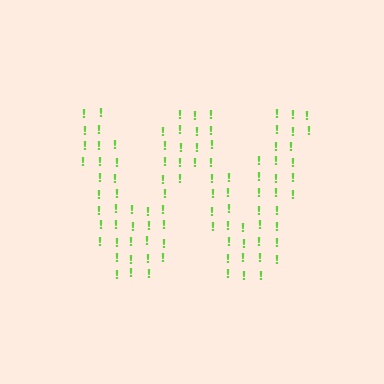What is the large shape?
The large shape is the letter W.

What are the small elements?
The small elements are exclamation marks.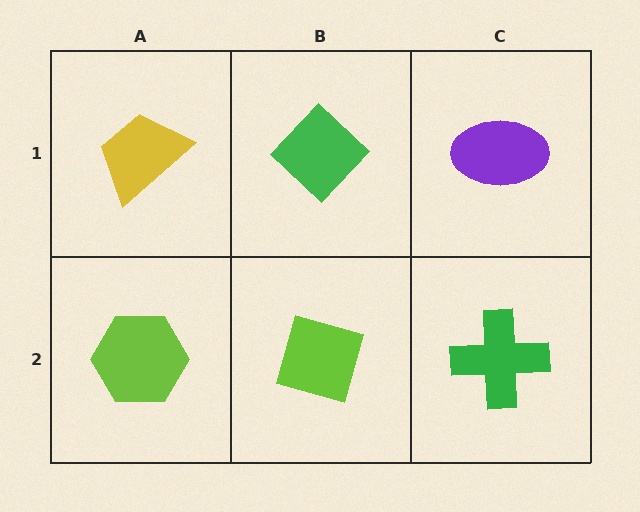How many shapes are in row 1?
3 shapes.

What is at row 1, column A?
A yellow trapezoid.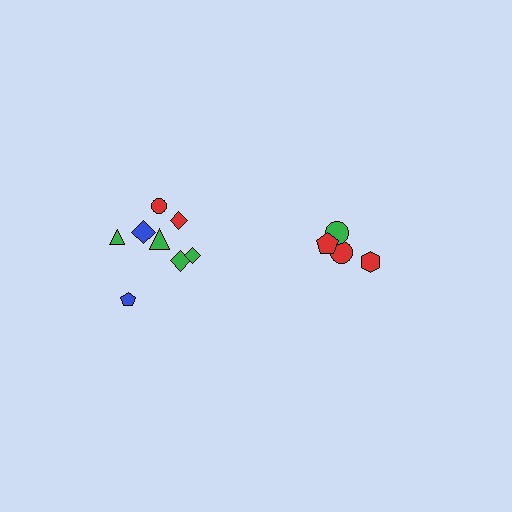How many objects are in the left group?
There are 8 objects.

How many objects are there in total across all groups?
There are 12 objects.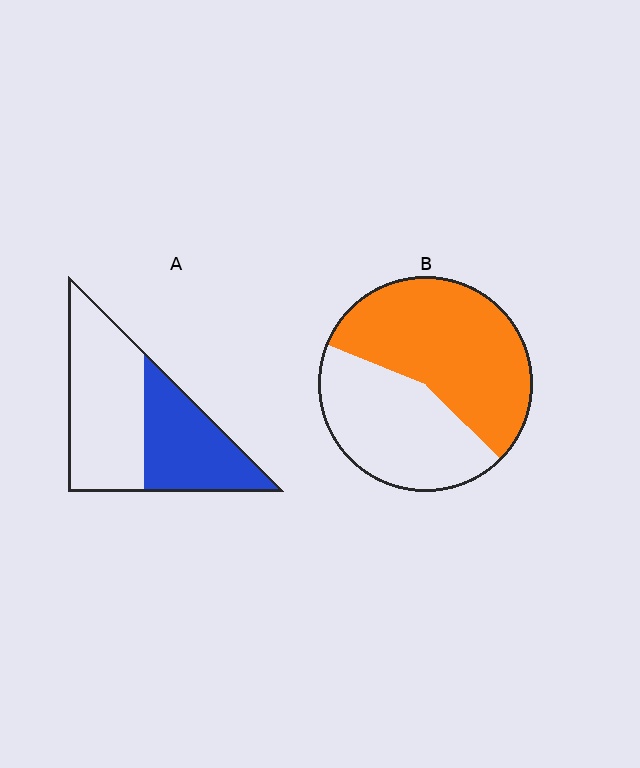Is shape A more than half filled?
No.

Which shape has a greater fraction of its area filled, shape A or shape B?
Shape B.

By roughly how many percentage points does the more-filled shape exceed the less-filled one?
By roughly 15 percentage points (B over A).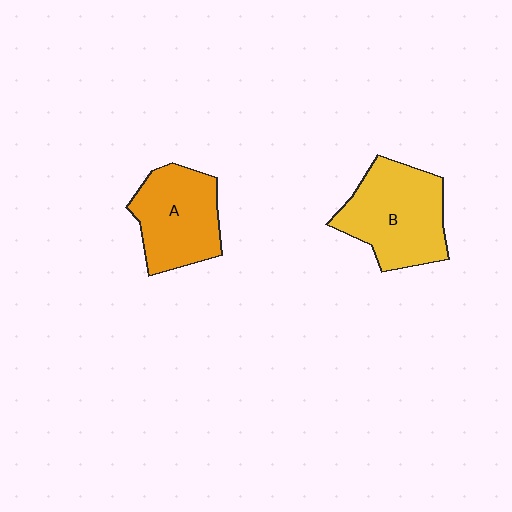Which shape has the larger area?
Shape B (yellow).